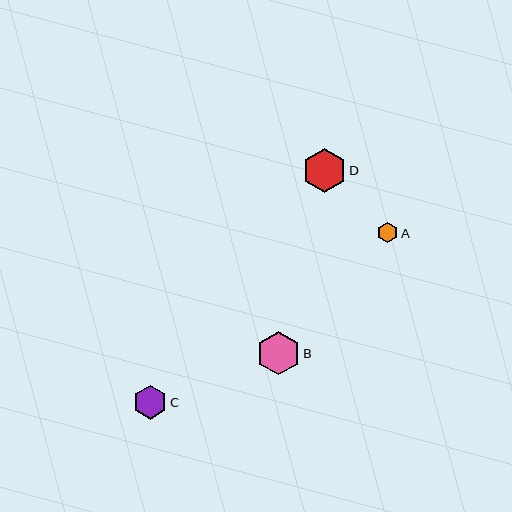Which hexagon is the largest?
Hexagon D is the largest with a size of approximately 44 pixels.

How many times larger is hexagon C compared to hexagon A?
Hexagon C is approximately 1.7 times the size of hexagon A.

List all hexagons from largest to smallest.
From largest to smallest: D, B, C, A.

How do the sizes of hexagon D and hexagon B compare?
Hexagon D and hexagon B are approximately the same size.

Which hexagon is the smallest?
Hexagon A is the smallest with a size of approximately 20 pixels.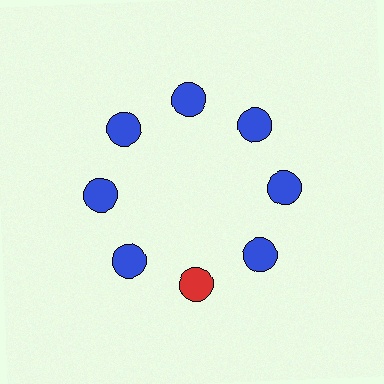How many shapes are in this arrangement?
There are 8 shapes arranged in a ring pattern.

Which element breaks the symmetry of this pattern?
The red circle at roughly the 6 o'clock position breaks the symmetry. All other shapes are blue circles.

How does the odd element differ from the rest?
It has a different color: red instead of blue.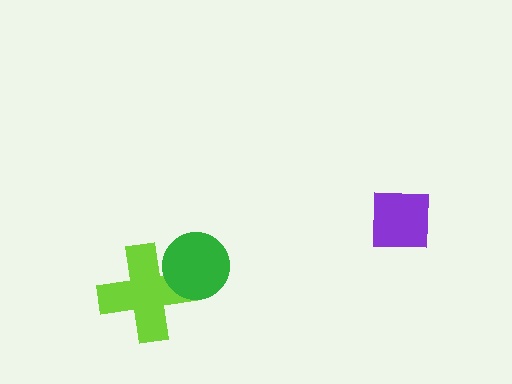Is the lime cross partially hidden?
Yes, it is partially covered by another shape.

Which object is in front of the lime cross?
The green circle is in front of the lime cross.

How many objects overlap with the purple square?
0 objects overlap with the purple square.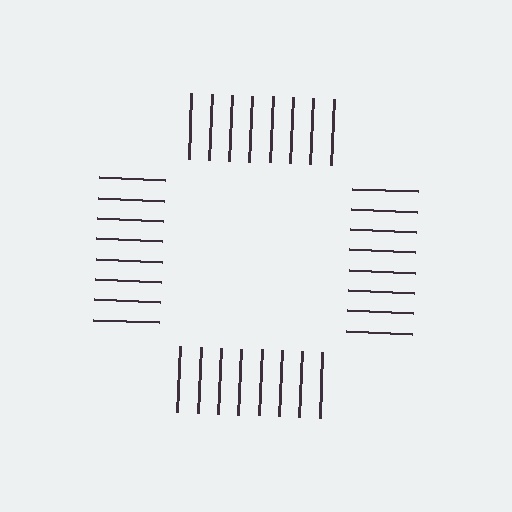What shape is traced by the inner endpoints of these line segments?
An illusory square — the line segments terminate on its edges but no continuous stroke is drawn.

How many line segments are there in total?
32 — 8 along each of the 4 edges.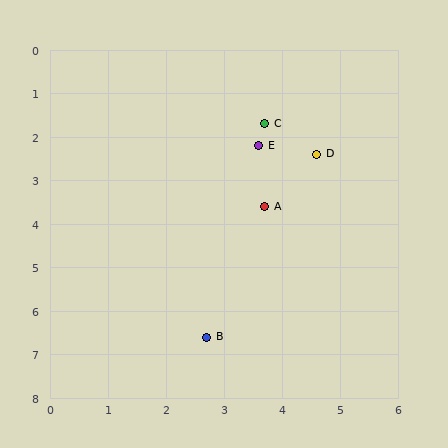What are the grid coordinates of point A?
Point A is at approximately (3.7, 3.6).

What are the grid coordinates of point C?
Point C is at approximately (3.7, 1.7).